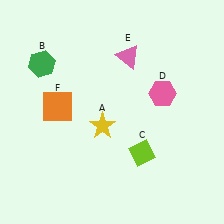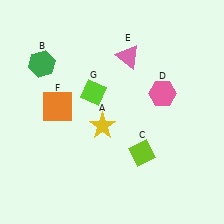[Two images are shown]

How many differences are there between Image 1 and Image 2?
There is 1 difference between the two images.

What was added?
A lime diamond (G) was added in Image 2.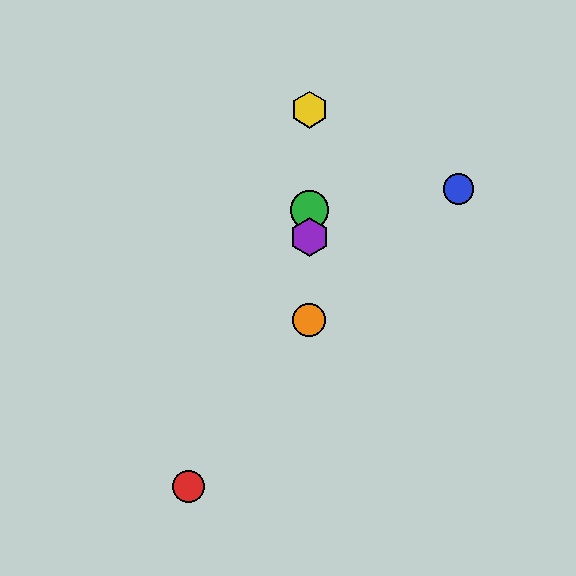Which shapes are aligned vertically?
The green circle, the yellow hexagon, the purple hexagon, the orange circle are aligned vertically.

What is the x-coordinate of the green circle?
The green circle is at x≈309.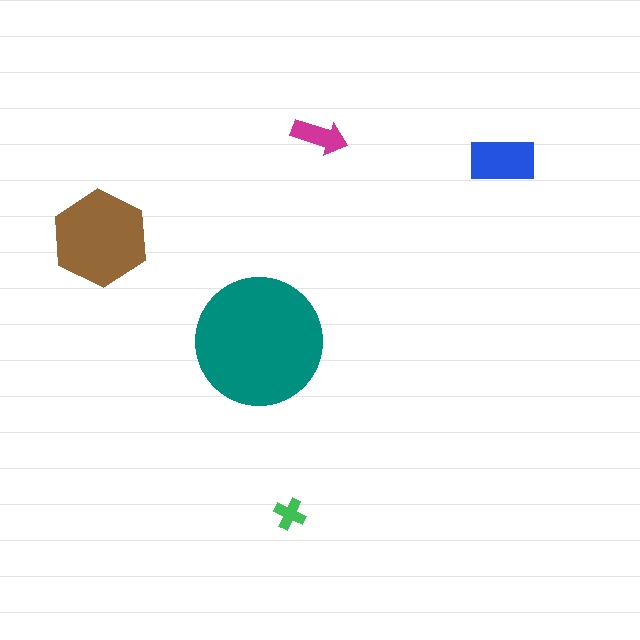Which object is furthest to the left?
The brown hexagon is leftmost.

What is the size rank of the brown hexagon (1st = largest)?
2nd.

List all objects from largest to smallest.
The teal circle, the brown hexagon, the blue rectangle, the magenta arrow, the green cross.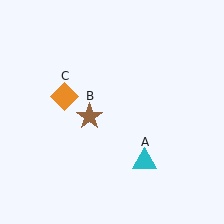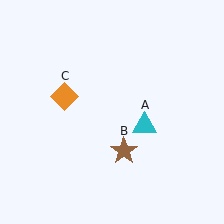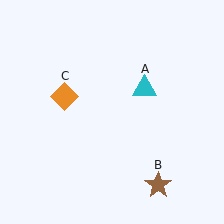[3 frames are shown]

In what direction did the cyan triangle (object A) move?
The cyan triangle (object A) moved up.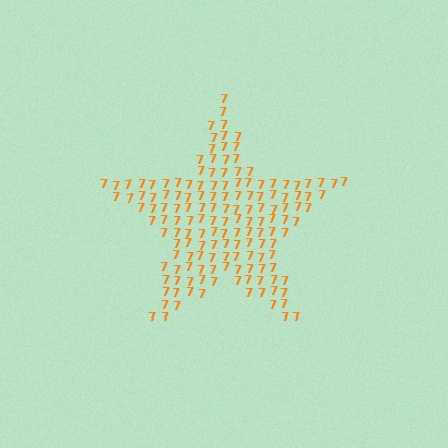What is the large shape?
The large shape is a star.